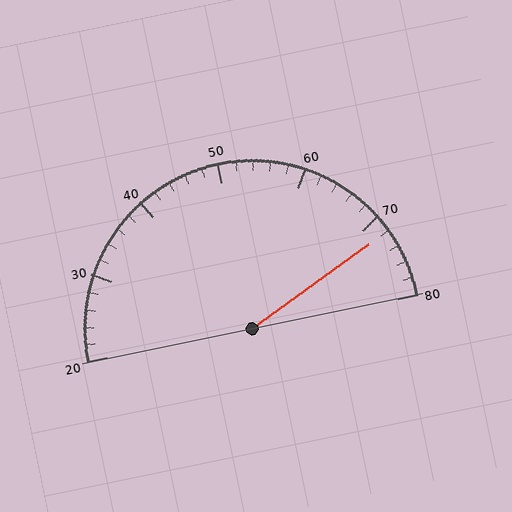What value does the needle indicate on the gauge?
The needle indicates approximately 72.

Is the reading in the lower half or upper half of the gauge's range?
The reading is in the upper half of the range (20 to 80).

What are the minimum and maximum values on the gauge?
The gauge ranges from 20 to 80.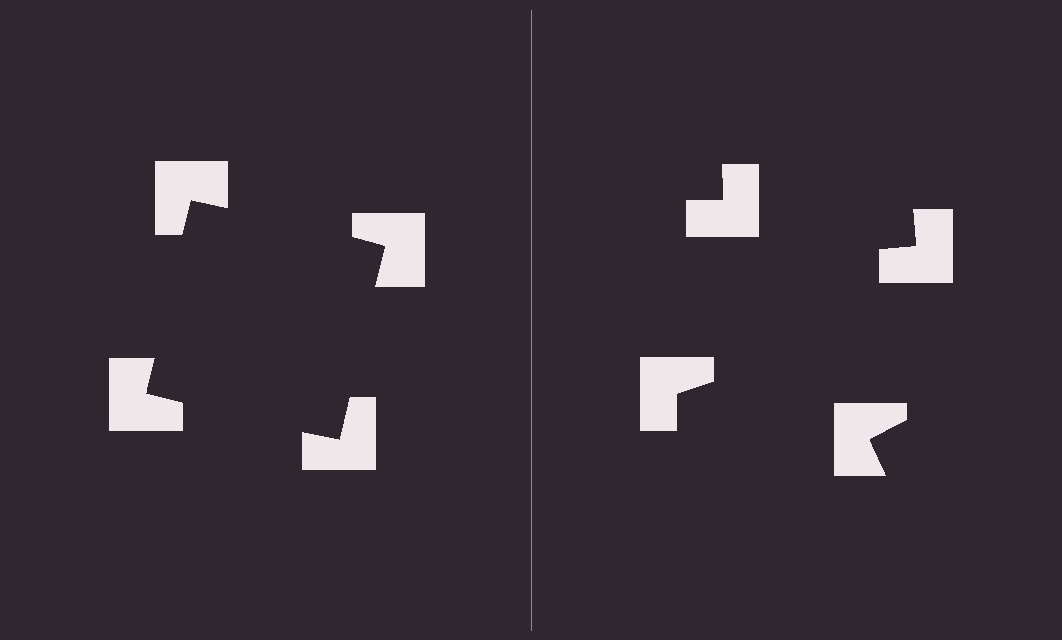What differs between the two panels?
The notched squares are positioned identically on both sides; only the wedge orientations differ. On the left they align to a square; on the right they are misaligned.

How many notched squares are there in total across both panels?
8 — 4 on each side.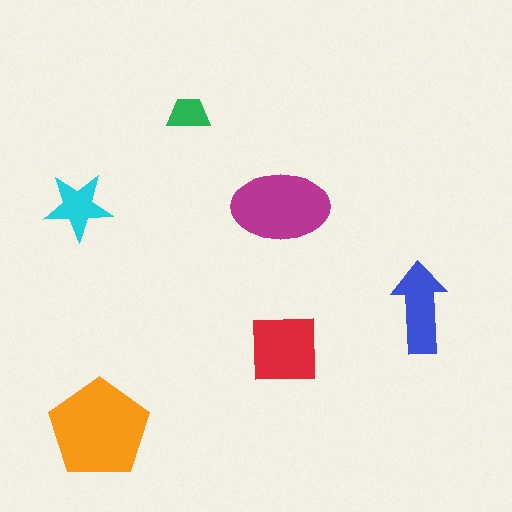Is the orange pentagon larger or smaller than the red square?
Larger.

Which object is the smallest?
The green trapezoid.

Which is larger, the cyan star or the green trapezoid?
The cyan star.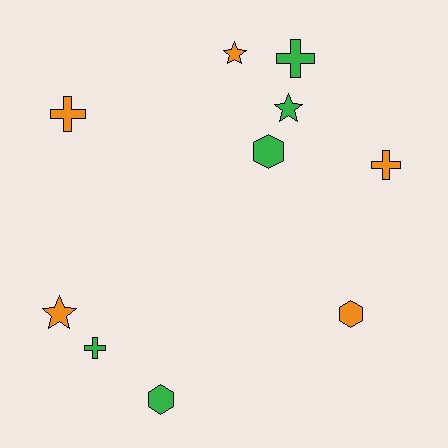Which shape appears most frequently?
Cross, with 4 objects.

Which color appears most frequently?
Green, with 5 objects.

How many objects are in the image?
There are 10 objects.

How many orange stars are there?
There are 2 orange stars.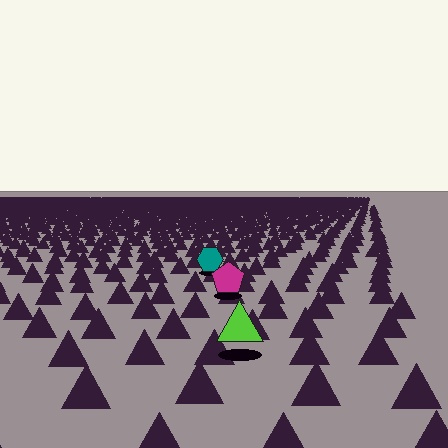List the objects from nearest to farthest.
From nearest to farthest: the lime triangle, the magenta pentagon, the teal hexagon.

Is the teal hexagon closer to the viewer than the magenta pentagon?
No. The magenta pentagon is closer — you can tell from the texture gradient: the ground texture is coarser near it.